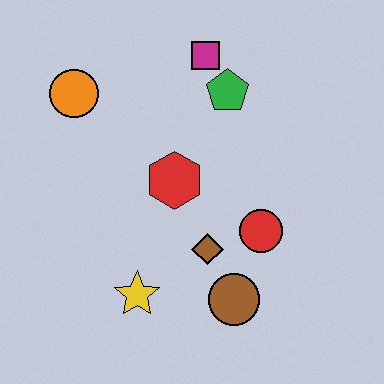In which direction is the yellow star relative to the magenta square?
The yellow star is below the magenta square.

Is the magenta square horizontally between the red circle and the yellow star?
Yes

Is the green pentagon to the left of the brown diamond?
No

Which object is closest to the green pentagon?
The magenta square is closest to the green pentagon.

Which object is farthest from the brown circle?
The orange circle is farthest from the brown circle.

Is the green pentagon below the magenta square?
Yes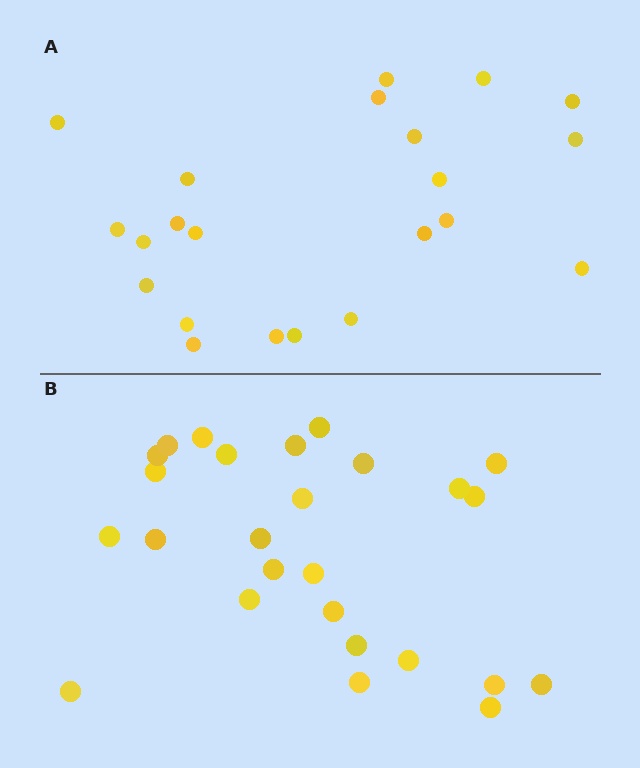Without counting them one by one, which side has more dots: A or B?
Region B (the bottom region) has more dots.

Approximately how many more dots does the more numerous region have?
Region B has about 4 more dots than region A.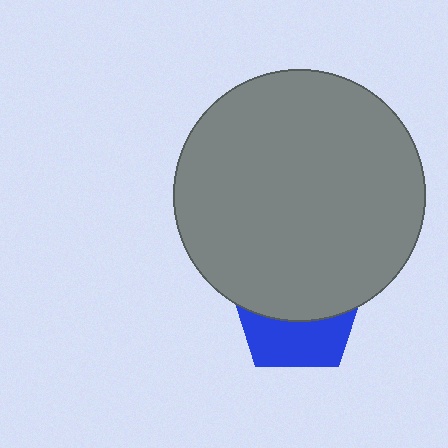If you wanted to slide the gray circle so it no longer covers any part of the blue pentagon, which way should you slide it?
Slide it up — that is the most direct way to separate the two shapes.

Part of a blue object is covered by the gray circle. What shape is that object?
It is a pentagon.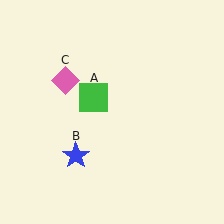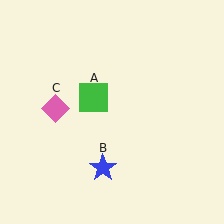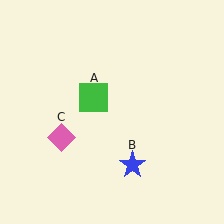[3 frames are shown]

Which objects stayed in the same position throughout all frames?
Green square (object A) remained stationary.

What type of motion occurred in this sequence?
The blue star (object B), pink diamond (object C) rotated counterclockwise around the center of the scene.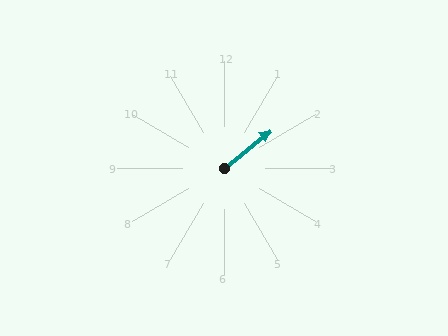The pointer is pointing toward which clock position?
Roughly 2 o'clock.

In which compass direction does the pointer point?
Northeast.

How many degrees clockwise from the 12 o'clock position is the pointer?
Approximately 51 degrees.